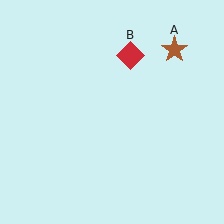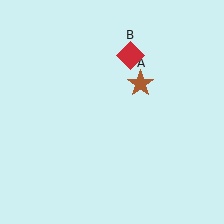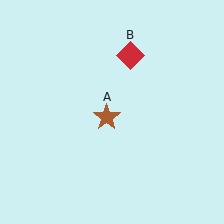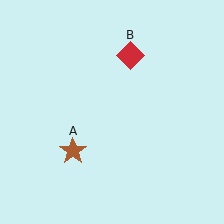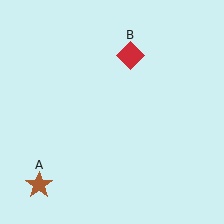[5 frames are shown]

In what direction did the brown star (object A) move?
The brown star (object A) moved down and to the left.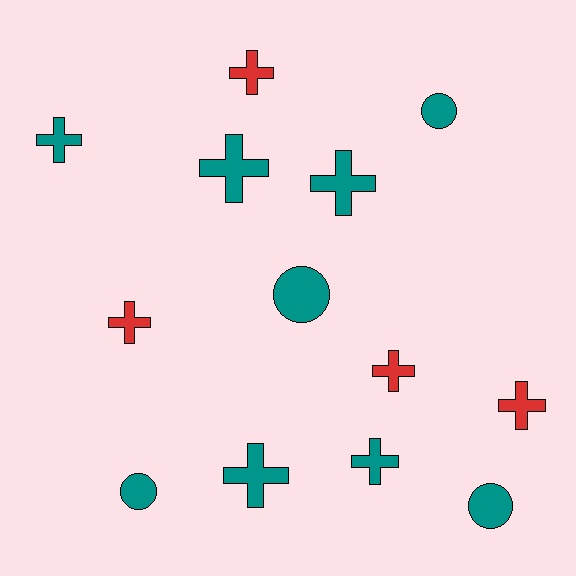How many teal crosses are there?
There are 5 teal crosses.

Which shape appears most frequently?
Cross, with 9 objects.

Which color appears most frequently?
Teal, with 9 objects.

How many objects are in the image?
There are 13 objects.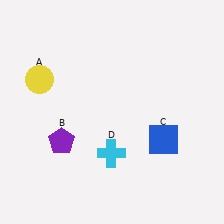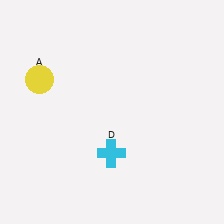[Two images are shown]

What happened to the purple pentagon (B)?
The purple pentagon (B) was removed in Image 2. It was in the bottom-left area of Image 1.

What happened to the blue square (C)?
The blue square (C) was removed in Image 2. It was in the bottom-right area of Image 1.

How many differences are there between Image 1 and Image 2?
There are 2 differences between the two images.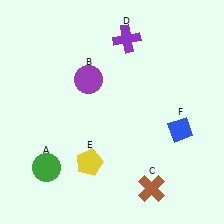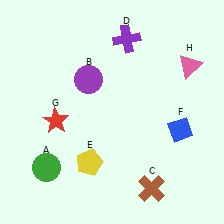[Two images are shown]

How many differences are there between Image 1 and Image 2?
There are 2 differences between the two images.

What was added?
A red star (G), a pink triangle (H) were added in Image 2.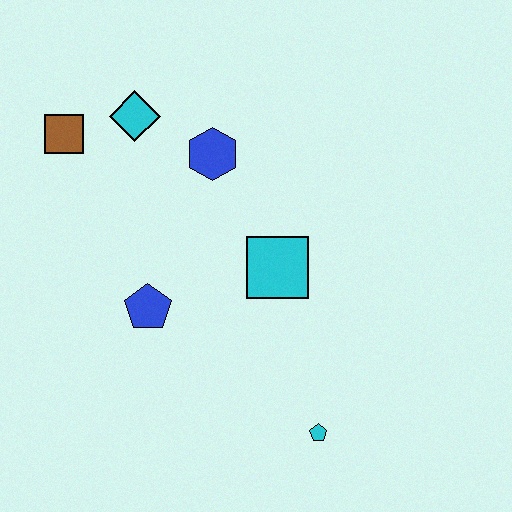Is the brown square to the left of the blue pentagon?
Yes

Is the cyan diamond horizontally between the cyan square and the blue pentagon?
No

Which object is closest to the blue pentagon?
The cyan square is closest to the blue pentagon.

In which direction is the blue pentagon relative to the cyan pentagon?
The blue pentagon is to the left of the cyan pentagon.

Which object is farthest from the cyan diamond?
The cyan pentagon is farthest from the cyan diamond.